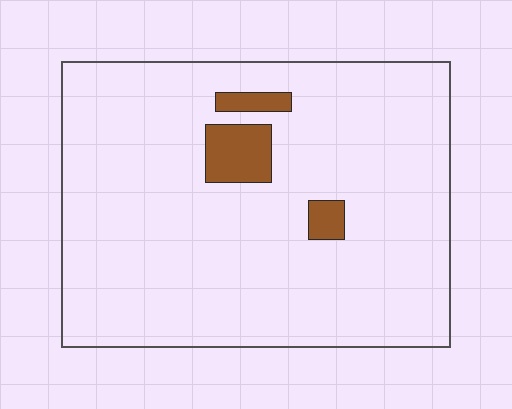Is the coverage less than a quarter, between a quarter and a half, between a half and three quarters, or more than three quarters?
Less than a quarter.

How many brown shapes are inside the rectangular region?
3.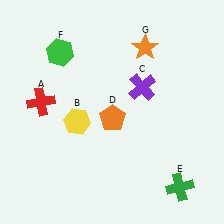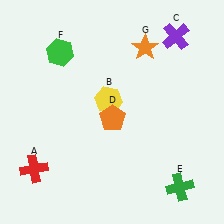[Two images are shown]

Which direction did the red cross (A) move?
The red cross (A) moved down.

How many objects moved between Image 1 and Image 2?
3 objects moved between the two images.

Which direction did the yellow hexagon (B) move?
The yellow hexagon (B) moved right.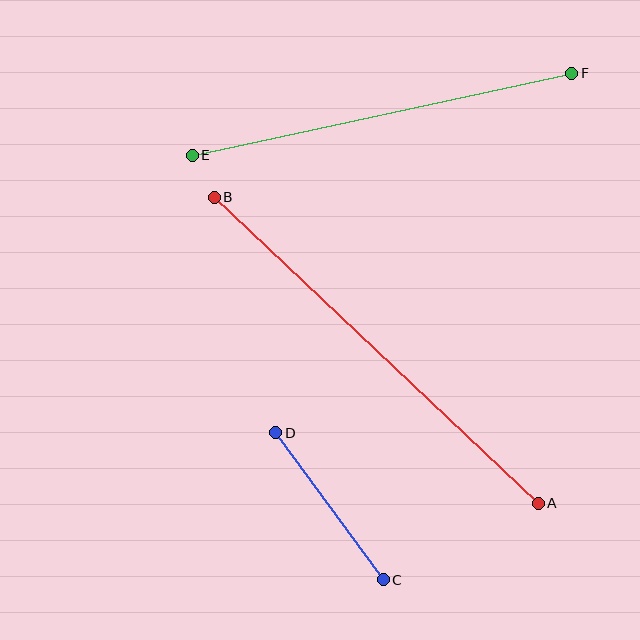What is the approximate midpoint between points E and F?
The midpoint is at approximately (382, 114) pixels.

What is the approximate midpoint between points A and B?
The midpoint is at approximately (376, 350) pixels.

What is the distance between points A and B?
The distance is approximately 446 pixels.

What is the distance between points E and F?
The distance is approximately 388 pixels.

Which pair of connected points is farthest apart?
Points A and B are farthest apart.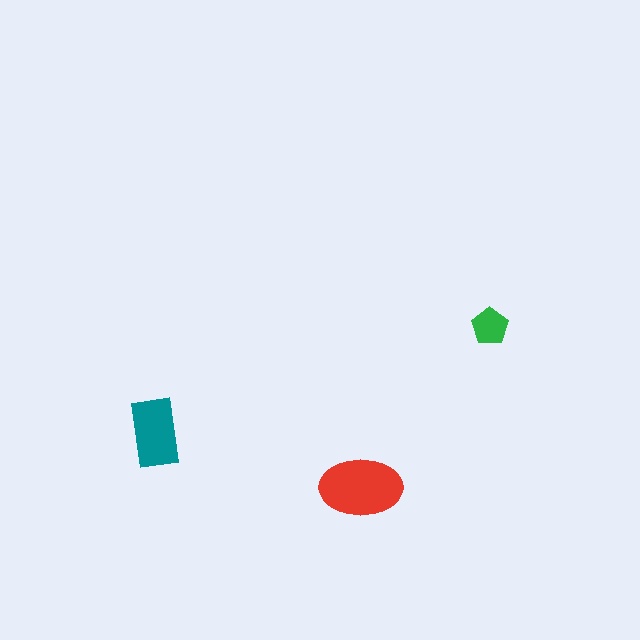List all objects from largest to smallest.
The red ellipse, the teal rectangle, the green pentagon.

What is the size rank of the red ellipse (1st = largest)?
1st.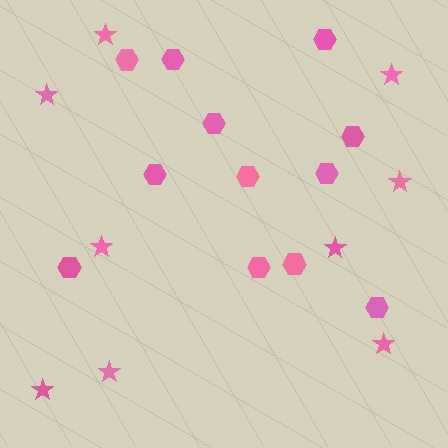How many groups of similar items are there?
There are 2 groups: one group of stars (9) and one group of hexagons (12).